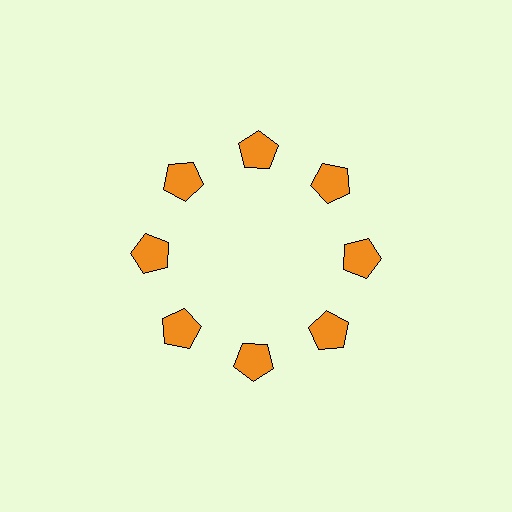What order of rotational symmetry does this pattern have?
This pattern has 8-fold rotational symmetry.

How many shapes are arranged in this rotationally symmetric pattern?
There are 8 shapes, arranged in 8 groups of 1.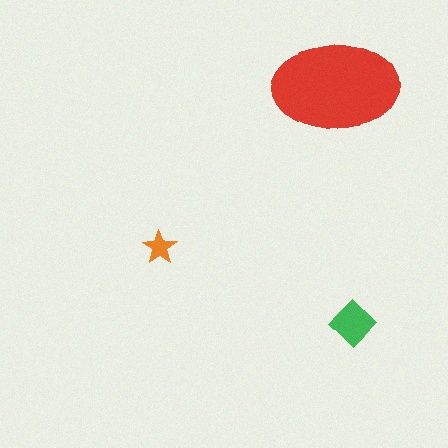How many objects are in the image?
There are 3 objects in the image.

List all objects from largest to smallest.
The red ellipse, the green diamond, the orange star.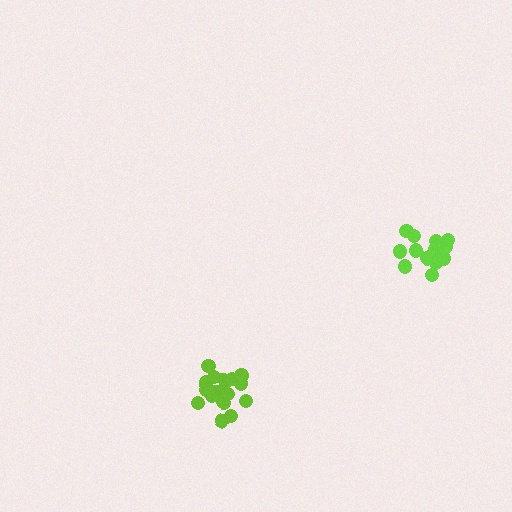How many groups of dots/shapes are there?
There are 2 groups.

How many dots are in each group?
Group 1: 20 dots, Group 2: 16 dots (36 total).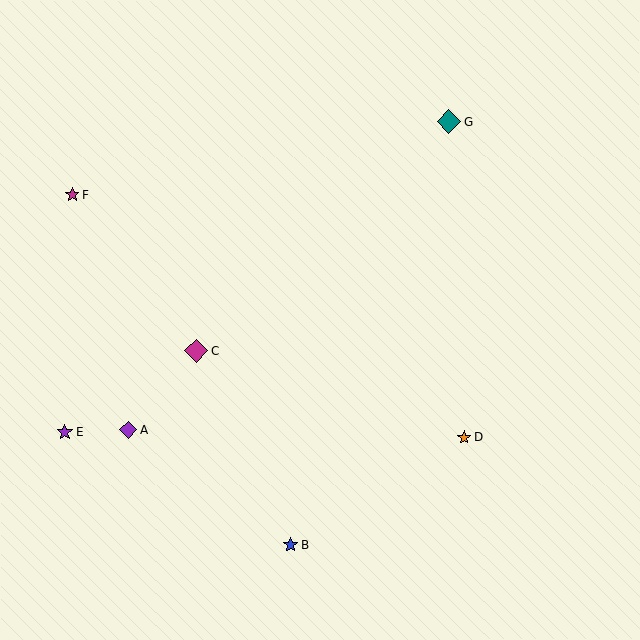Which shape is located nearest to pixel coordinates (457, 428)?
The orange star (labeled D) at (464, 437) is nearest to that location.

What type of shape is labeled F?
Shape F is a magenta star.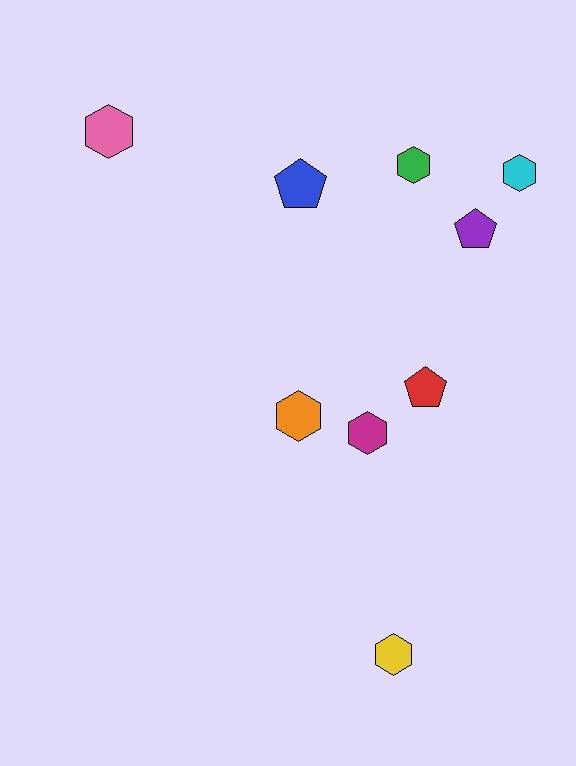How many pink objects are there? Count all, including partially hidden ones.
There is 1 pink object.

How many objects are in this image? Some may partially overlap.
There are 9 objects.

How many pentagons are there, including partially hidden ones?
There are 3 pentagons.